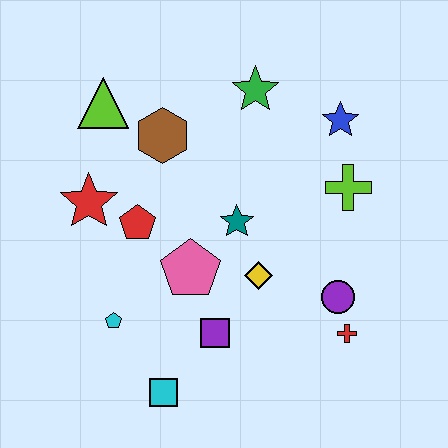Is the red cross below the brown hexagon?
Yes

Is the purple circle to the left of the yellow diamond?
No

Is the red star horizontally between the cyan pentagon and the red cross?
No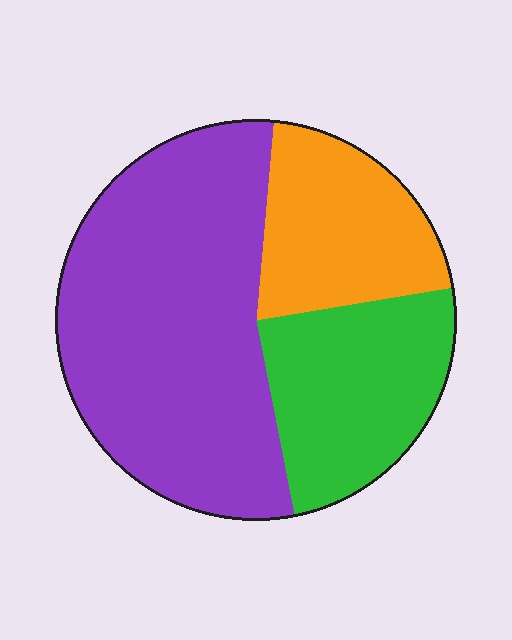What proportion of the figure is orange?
Orange takes up about one fifth (1/5) of the figure.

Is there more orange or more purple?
Purple.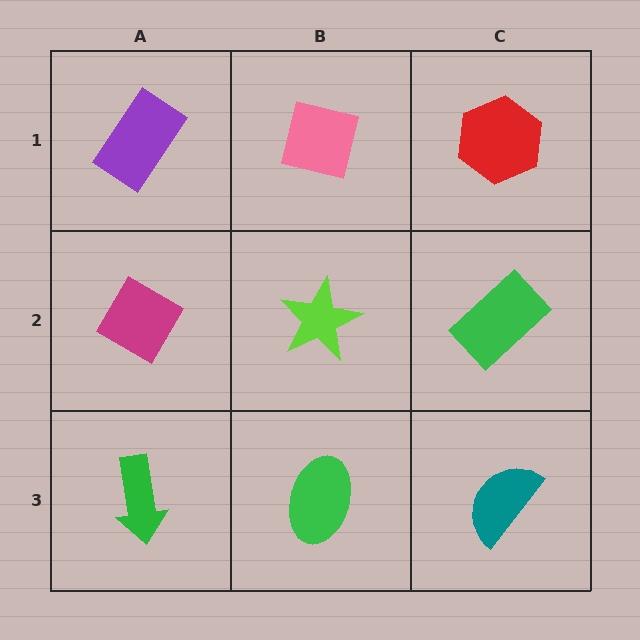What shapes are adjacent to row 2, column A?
A purple rectangle (row 1, column A), a green arrow (row 3, column A), a lime star (row 2, column B).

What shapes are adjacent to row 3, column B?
A lime star (row 2, column B), a green arrow (row 3, column A), a teal semicircle (row 3, column C).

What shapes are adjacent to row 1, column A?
A magenta diamond (row 2, column A), a pink square (row 1, column B).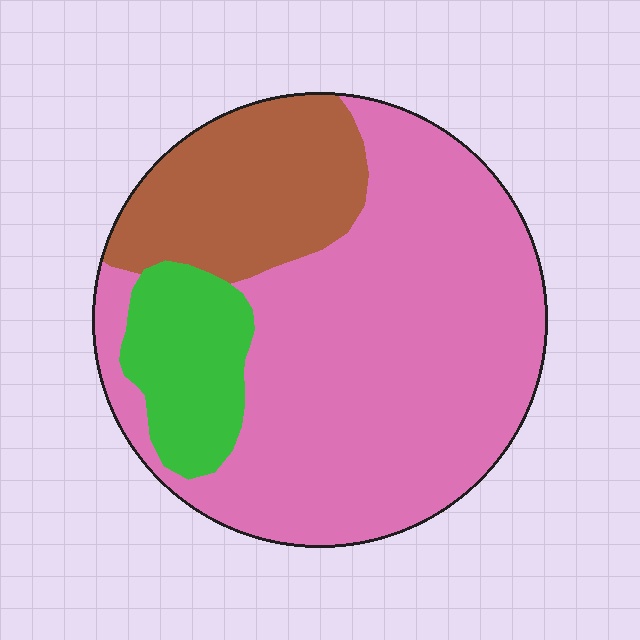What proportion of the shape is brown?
Brown takes up about one fifth (1/5) of the shape.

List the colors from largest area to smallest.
From largest to smallest: pink, brown, green.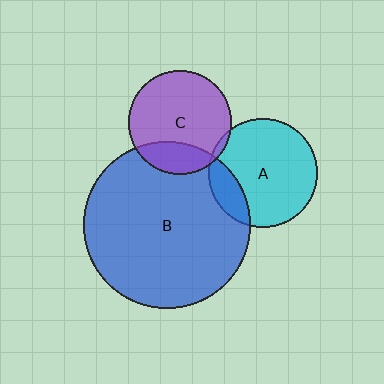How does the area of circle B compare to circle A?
Approximately 2.3 times.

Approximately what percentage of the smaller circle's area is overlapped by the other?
Approximately 5%.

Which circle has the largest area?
Circle B (blue).